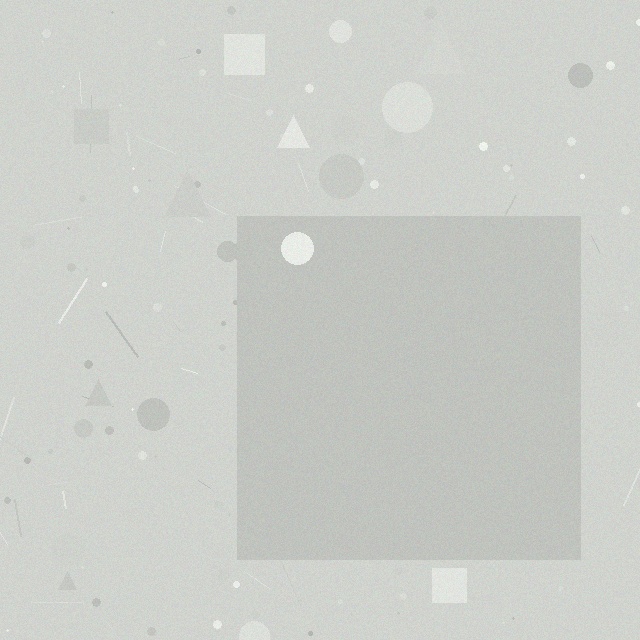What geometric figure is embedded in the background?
A square is embedded in the background.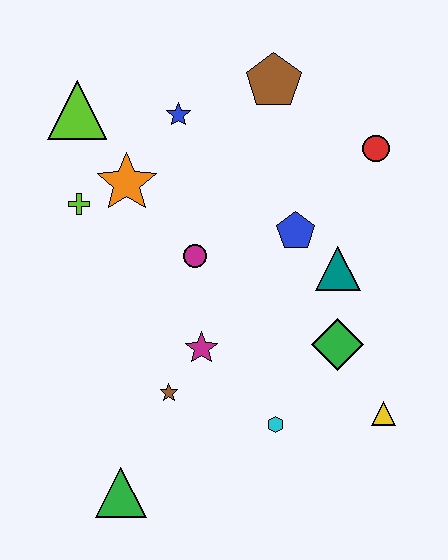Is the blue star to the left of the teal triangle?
Yes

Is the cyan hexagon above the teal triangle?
No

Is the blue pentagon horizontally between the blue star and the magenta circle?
No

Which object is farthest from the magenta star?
The brown pentagon is farthest from the magenta star.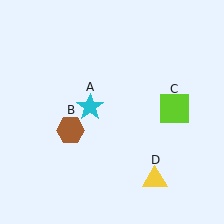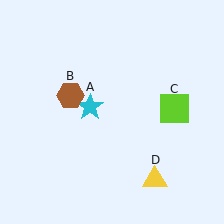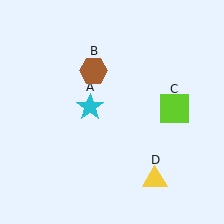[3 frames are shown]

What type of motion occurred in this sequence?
The brown hexagon (object B) rotated clockwise around the center of the scene.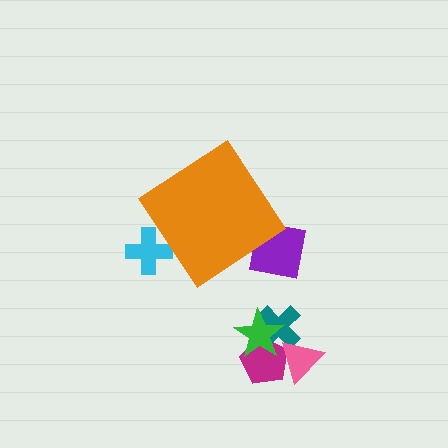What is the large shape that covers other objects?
An orange diamond.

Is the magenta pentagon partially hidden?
No, the magenta pentagon is fully visible.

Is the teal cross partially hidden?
No, the teal cross is fully visible.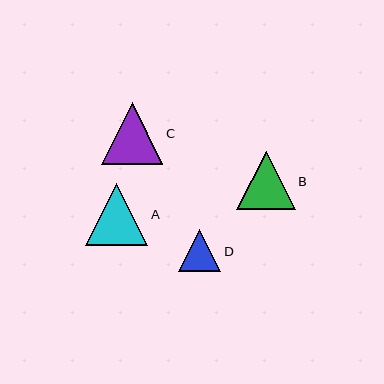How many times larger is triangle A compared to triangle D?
Triangle A is approximately 1.5 times the size of triangle D.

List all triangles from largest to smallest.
From largest to smallest: C, A, B, D.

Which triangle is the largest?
Triangle C is the largest with a size of approximately 62 pixels.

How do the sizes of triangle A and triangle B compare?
Triangle A and triangle B are approximately the same size.